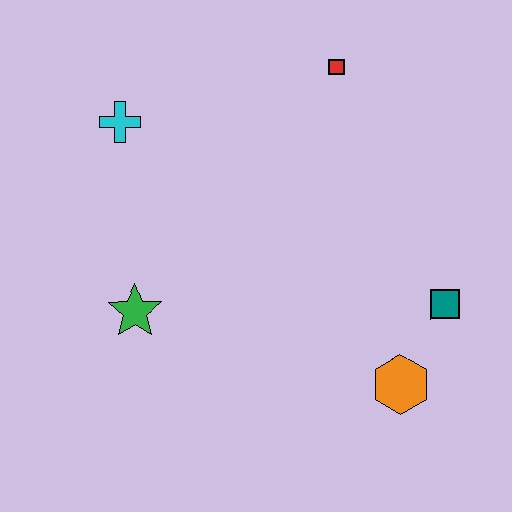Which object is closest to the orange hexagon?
The teal square is closest to the orange hexagon.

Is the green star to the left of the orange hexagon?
Yes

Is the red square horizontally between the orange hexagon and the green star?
Yes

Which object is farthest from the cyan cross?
The orange hexagon is farthest from the cyan cross.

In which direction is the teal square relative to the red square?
The teal square is below the red square.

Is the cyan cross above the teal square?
Yes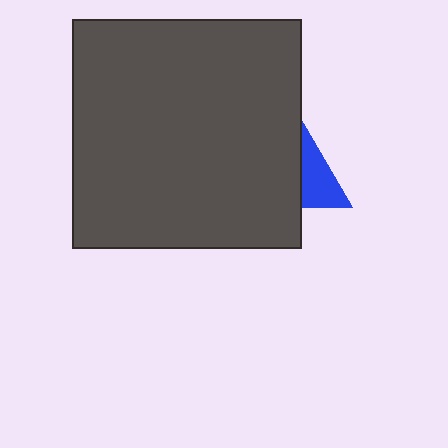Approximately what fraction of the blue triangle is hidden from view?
Roughly 63% of the blue triangle is hidden behind the dark gray square.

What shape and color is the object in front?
The object in front is a dark gray square.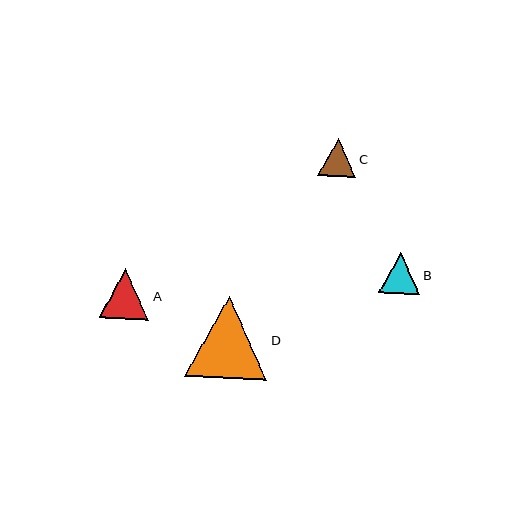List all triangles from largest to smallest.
From largest to smallest: D, A, B, C.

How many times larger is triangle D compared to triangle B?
Triangle D is approximately 2.0 times the size of triangle B.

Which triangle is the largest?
Triangle D is the largest with a size of approximately 82 pixels.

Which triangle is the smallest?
Triangle C is the smallest with a size of approximately 38 pixels.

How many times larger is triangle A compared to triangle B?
Triangle A is approximately 1.2 times the size of triangle B.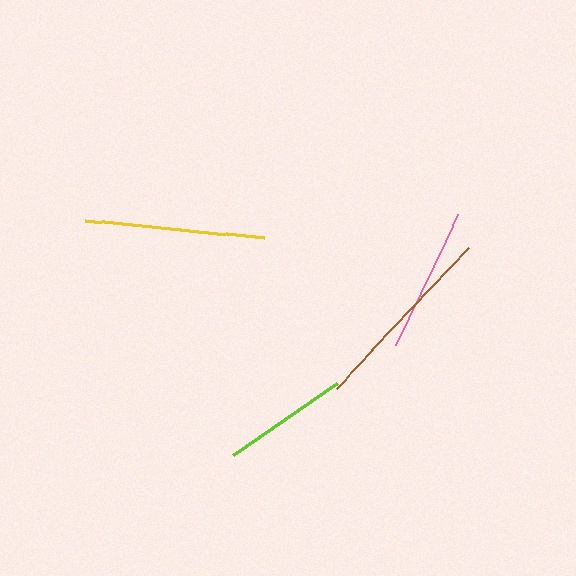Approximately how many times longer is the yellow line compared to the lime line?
The yellow line is approximately 1.4 times the length of the lime line.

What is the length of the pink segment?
The pink segment is approximately 146 pixels long.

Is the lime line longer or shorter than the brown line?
The brown line is longer than the lime line.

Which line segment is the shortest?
The lime line is the shortest at approximately 127 pixels.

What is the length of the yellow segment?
The yellow segment is approximately 179 pixels long.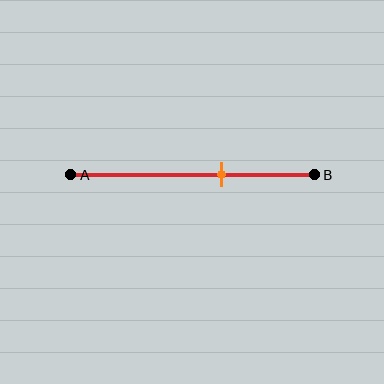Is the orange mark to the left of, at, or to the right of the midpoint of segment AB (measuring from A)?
The orange mark is to the right of the midpoint of segment AB.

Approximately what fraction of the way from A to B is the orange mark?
The orange mark is approximately 60% of the way from A to B.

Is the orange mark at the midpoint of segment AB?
No, the mark is at about 60% from A, not at the 50% midpoint.